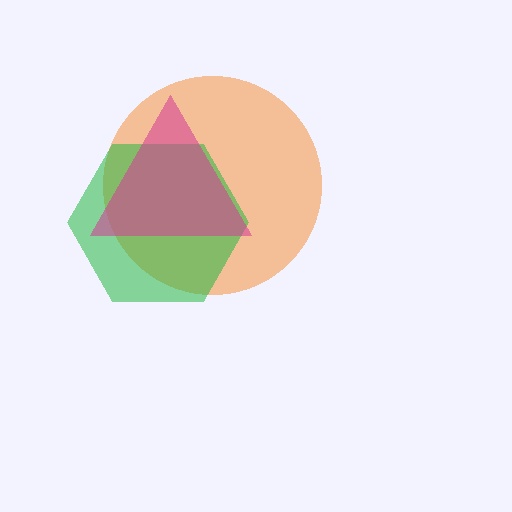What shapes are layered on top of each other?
The layered shapes are: an orange circle, a green hexagon, a magenta triangle.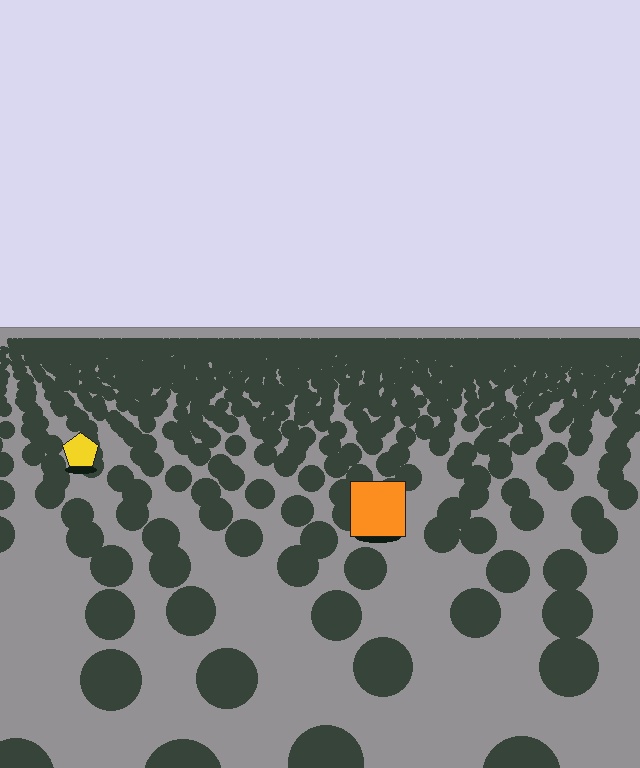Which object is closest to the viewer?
The orange square is closest. The texture marks near it are larger and more spread out.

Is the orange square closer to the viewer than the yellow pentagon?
Yes. The orange square is closer — you can tell from the texture gradient: the ground texture is coarser near it.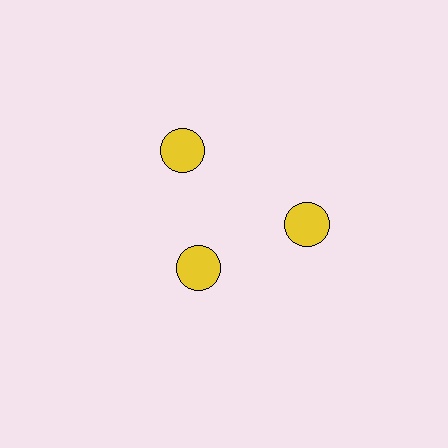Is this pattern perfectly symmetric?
No. The 3 yellow circles are arranged in a ring, but one element near the 7 o'clock position is pulled inward toward the center, breaking the 3-fold rotational symmetry.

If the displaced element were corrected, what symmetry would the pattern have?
It would have 3-fold rotational symmetry — the pattern would map onto itself every 120 degrees.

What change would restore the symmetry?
The symmetry would be restored by moving it outward, back onto the ring so that all 3 circles sit at equal angles and equal distance from the center.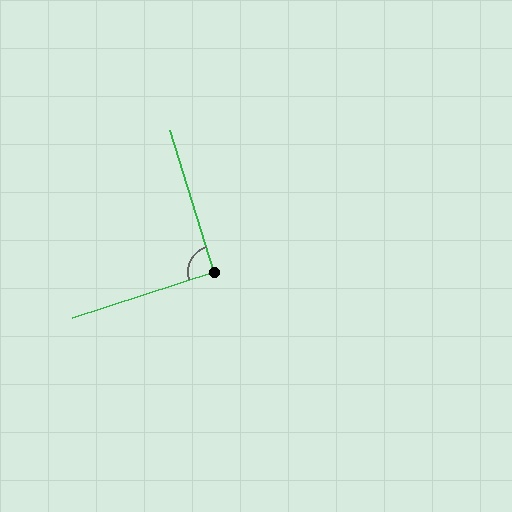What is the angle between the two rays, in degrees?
Approximately 91 degrees.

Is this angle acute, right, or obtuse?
It is approximately a right angle.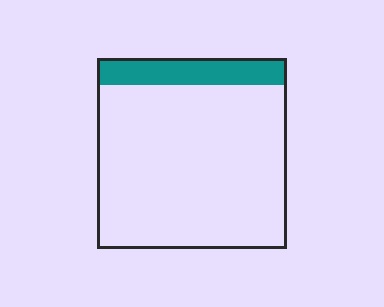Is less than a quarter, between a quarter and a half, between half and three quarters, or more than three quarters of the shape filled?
Less than a quarter.